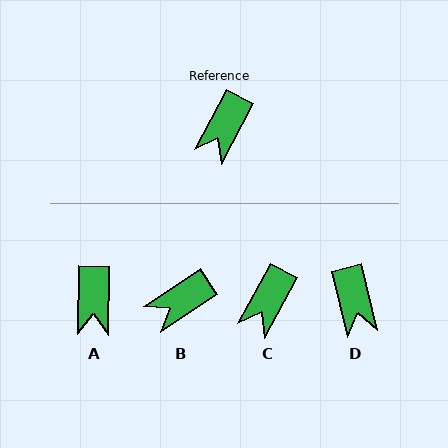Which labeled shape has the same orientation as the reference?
C.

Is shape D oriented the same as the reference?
No, it is off by about 42 degrees.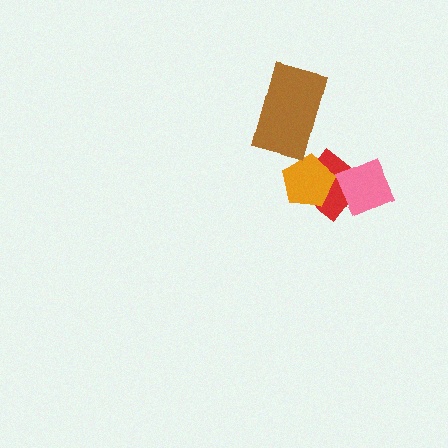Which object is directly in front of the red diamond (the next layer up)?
The orange pentagon is directly in front of the red diamond.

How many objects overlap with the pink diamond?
1 object overlaps with the pink diamond.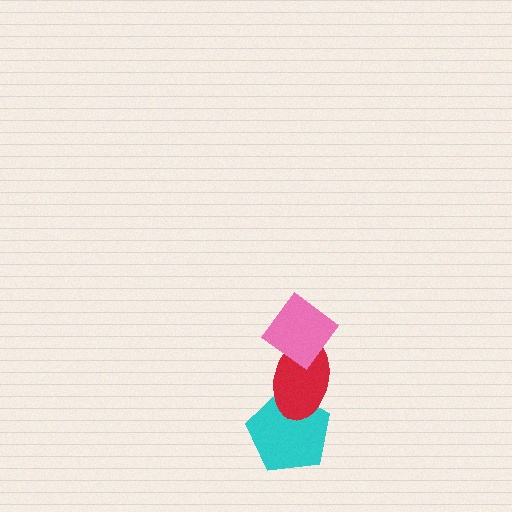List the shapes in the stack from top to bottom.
From top to bottom: the pink diamond, the red ellipse, the cyan pentagon.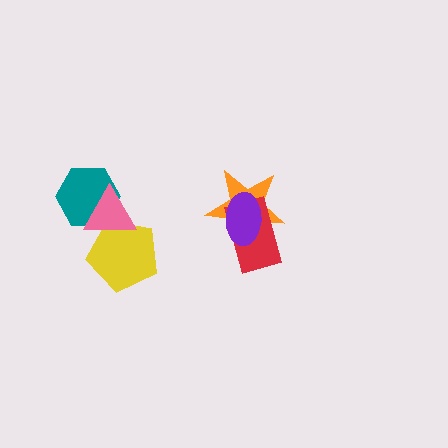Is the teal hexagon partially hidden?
Yes, it is partially covered by another shape.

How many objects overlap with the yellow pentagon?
1 object overlaps with the yellow pentagon.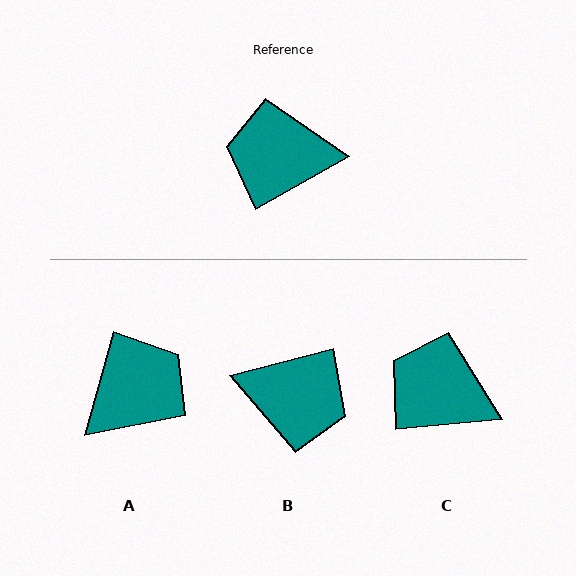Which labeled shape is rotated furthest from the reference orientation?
B, about 165 degrees away.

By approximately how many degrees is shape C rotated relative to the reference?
Approximately 24 degrees clockwise.